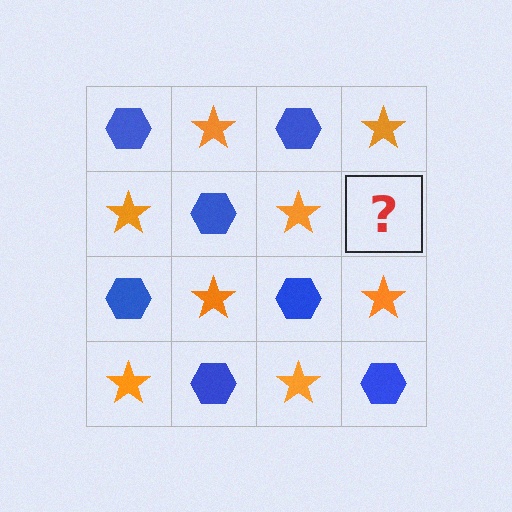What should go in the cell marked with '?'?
The missing cell should contain a blue hexagon.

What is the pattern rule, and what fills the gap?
The rule is that it alternates blue hexagon and orange star in a checkerboard pattern. The gap should be filled with a blue hexagon.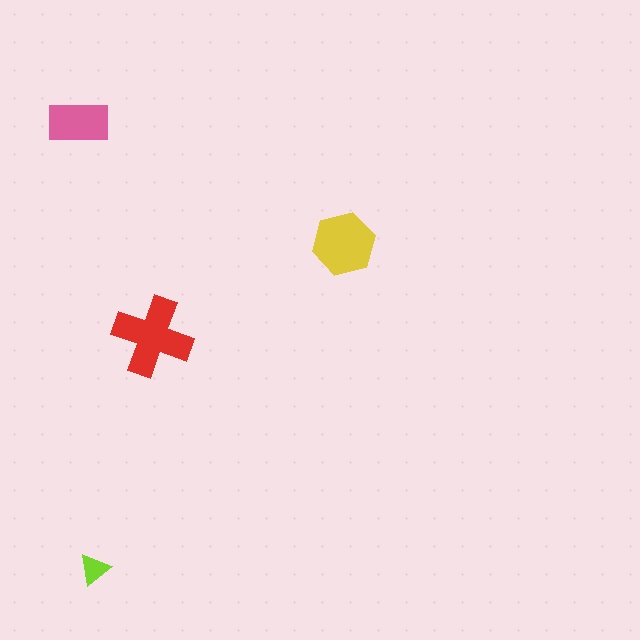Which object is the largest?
The red cross.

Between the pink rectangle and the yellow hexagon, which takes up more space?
The yellow hexagon.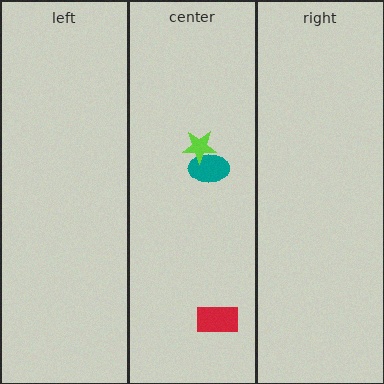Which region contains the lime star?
The center region.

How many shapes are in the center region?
3.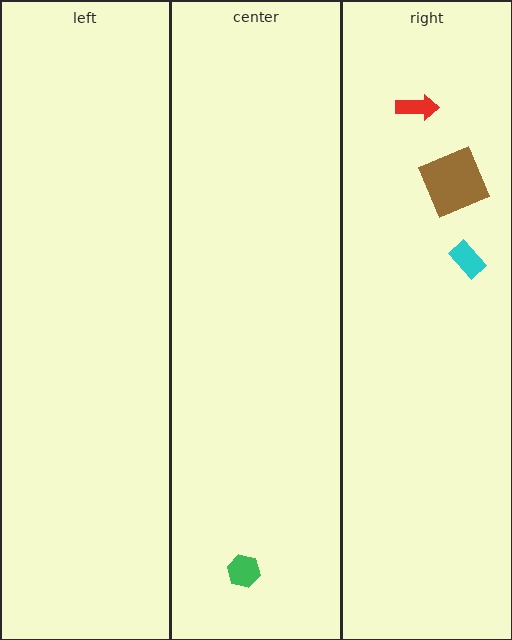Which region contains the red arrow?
The right region.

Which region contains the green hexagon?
The center region.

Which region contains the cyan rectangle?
The right region.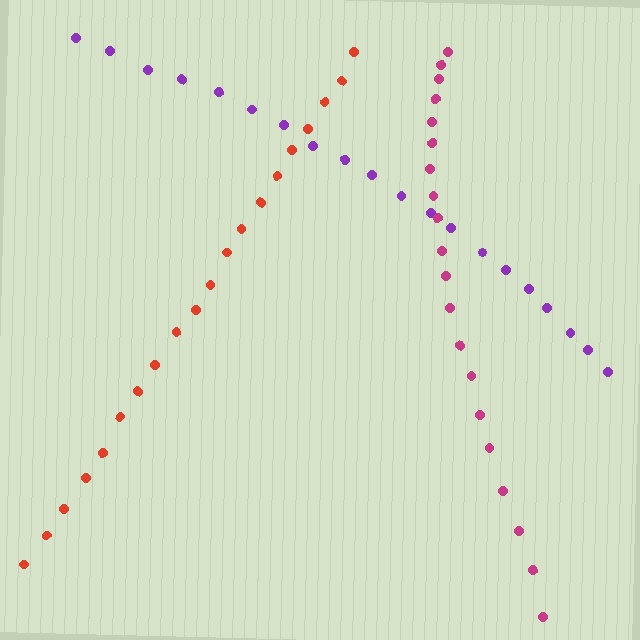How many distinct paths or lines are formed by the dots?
There are 3 distinct paths.